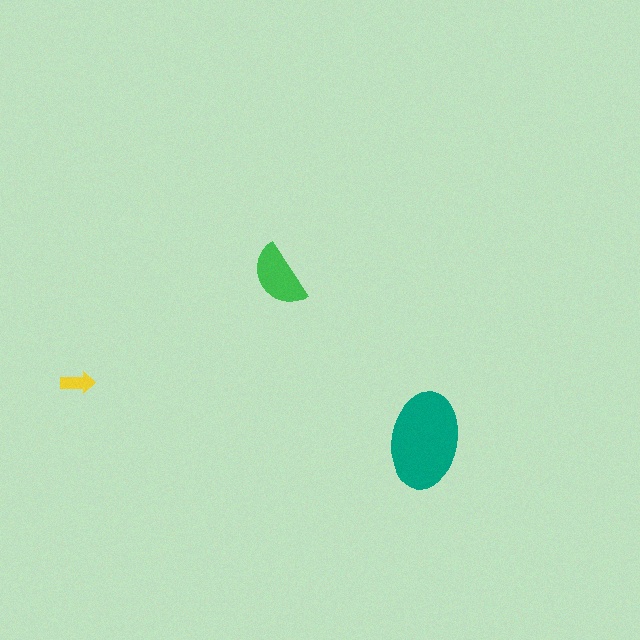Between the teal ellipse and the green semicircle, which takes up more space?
The teal ellipse.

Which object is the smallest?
The yellow arrow.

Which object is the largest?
The teal ellipse.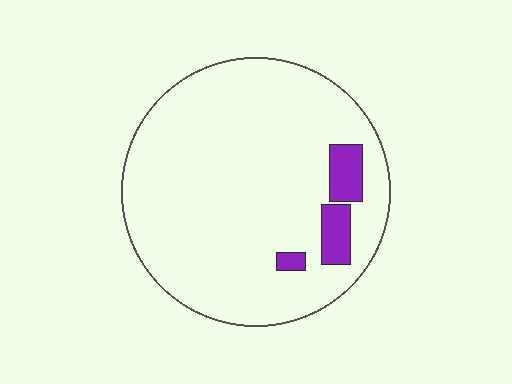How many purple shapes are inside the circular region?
3.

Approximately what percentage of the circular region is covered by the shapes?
Approximately 10%.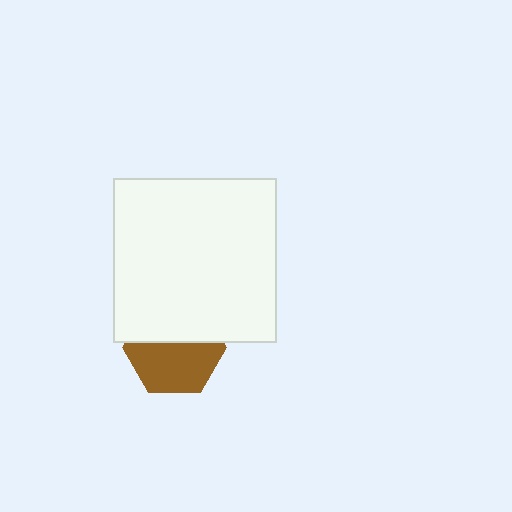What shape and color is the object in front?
The object in front is a white square.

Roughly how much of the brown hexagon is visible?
About half of it is visible (roughly 56%).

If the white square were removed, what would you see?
You would see the complete brown hexagon.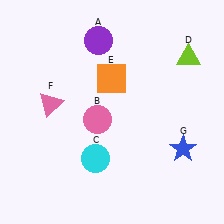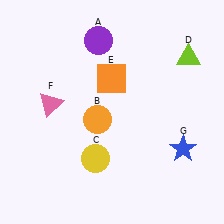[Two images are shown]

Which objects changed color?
B changed from pink to orange. C changed from cyan to yellow.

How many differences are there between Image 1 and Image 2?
There are 2 differences between the two images.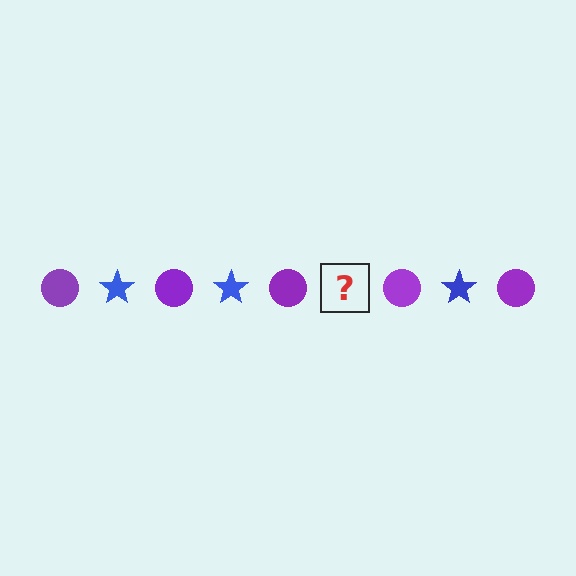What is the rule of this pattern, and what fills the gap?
The rule is that the pattern alternates between purple circle and blue star. The gap should be filled with a blue star.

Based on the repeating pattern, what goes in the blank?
The blank should be a blue star.